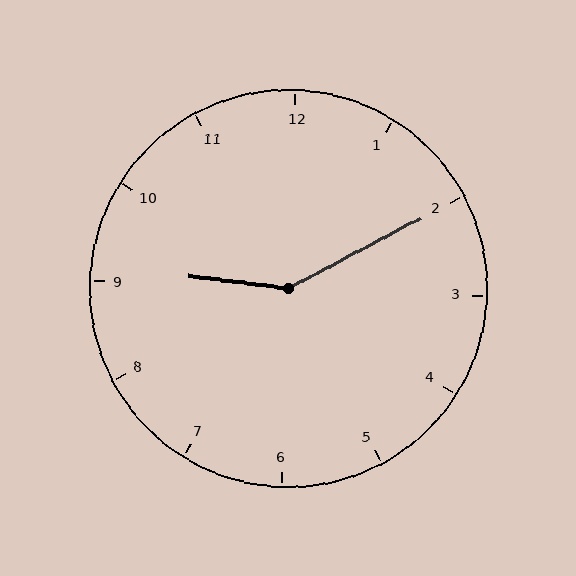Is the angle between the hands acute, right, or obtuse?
It is obtuse.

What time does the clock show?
9:10.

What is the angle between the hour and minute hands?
Approximately 145 degrees.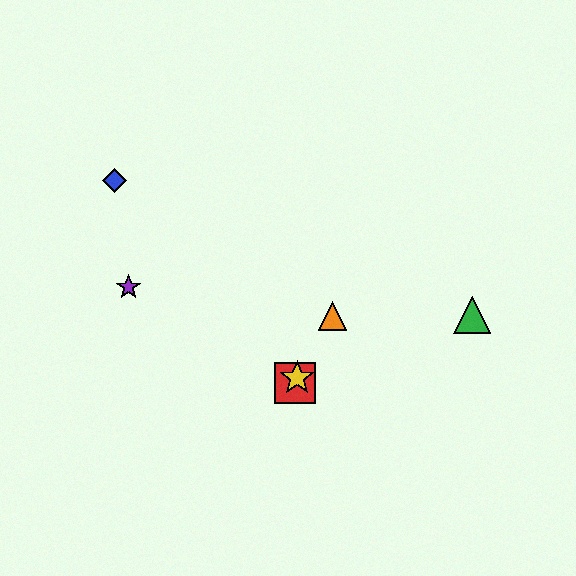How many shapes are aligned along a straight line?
3 shapes (the red square, the yellow star, the orange triangle) are aligned along a straight line.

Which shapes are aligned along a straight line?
The red square, the yellow star, the orange triangle are aligned along a straight line.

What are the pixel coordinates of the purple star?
The purple star is at (129, 287).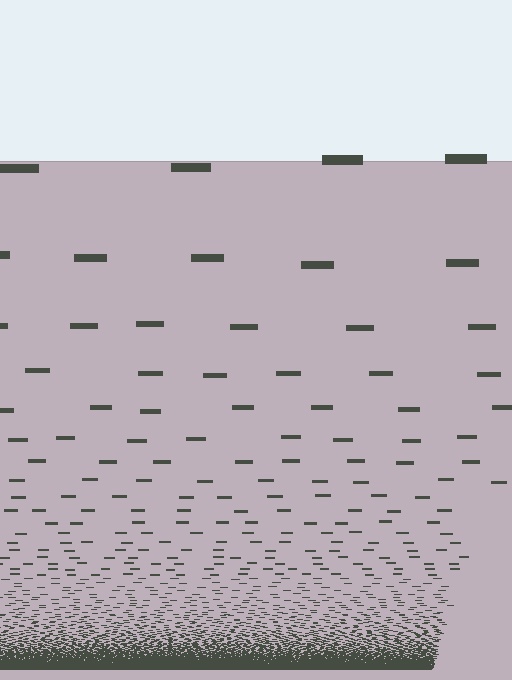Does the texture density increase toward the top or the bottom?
Density increases toward the bottom.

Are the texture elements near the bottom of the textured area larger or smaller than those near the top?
Smaller. The gradient is inverted — elements near the bottom are smaller and denser.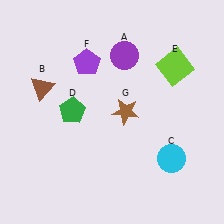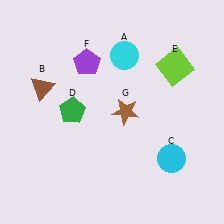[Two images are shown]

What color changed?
The circle (A) changed from purple in Image 1 to cyan in Image 2.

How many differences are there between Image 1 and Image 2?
There is 1 difference between the two images.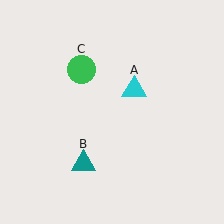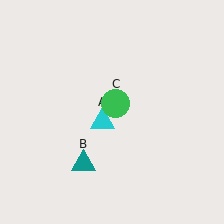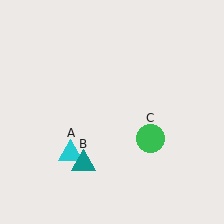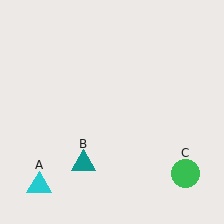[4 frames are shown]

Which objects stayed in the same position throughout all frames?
Teal triangle (object B) remained stationary.